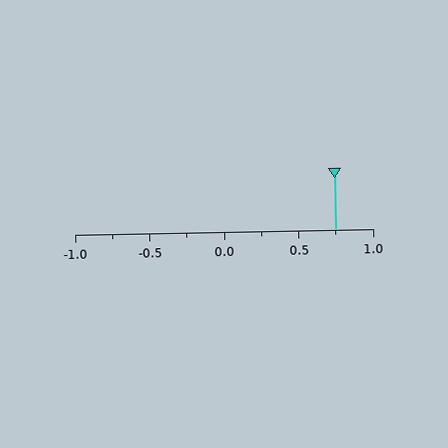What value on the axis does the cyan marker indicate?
The marker indicates approximately 0.75.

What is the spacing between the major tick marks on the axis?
The major ticks are spaced 0.5 apart.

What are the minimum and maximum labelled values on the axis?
The axis runs from -1.0 to 1.0.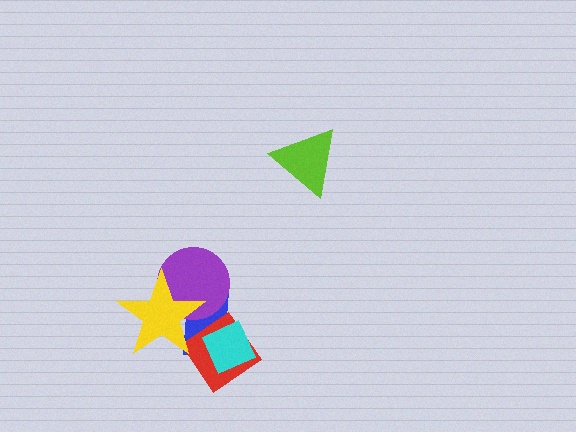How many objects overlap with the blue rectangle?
4 objects overlap with the blue rectangle.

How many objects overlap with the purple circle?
2 objects overlap with the purple circle.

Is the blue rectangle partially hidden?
Yes, it is partially covered by another shape.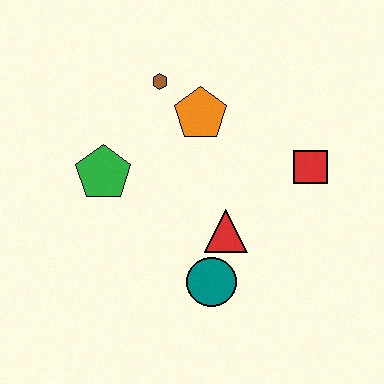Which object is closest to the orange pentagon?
The brown hexagon is closest to the orange pentagon.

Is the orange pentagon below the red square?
No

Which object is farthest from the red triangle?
The brown hexagon is farthest from the red triangle.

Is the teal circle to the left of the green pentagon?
No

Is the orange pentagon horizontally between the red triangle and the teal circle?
No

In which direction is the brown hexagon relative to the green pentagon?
The brown hexagon is above the green pentagon.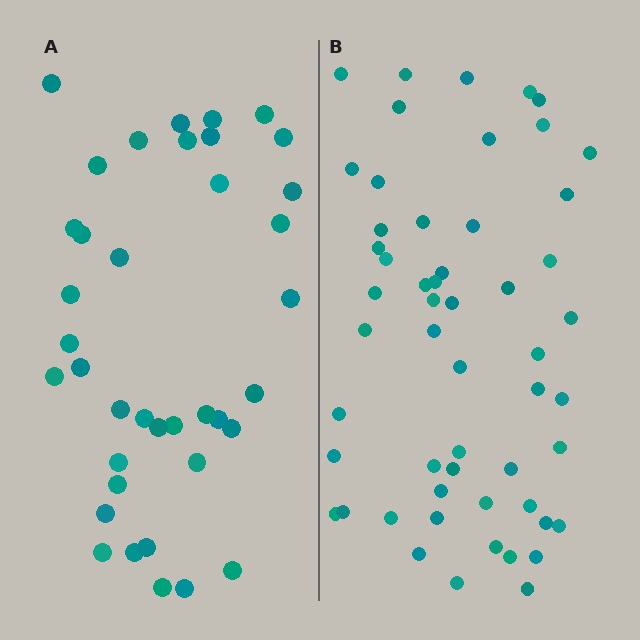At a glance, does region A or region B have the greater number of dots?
Region B (the right region) has more dots.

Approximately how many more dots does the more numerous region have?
Region B has approximately 15 more dots than region A.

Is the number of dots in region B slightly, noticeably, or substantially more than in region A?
Region B has noticeably more, but not dramatically so. The ratio is roughly 1.4 to 1.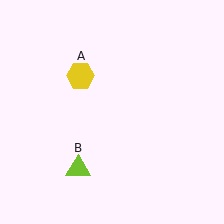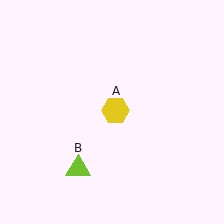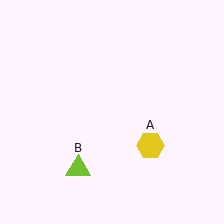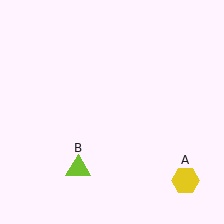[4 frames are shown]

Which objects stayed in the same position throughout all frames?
Lime triangle (object B) remained stationary.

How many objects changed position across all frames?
1 object changed position: yellow hexagon (object A).